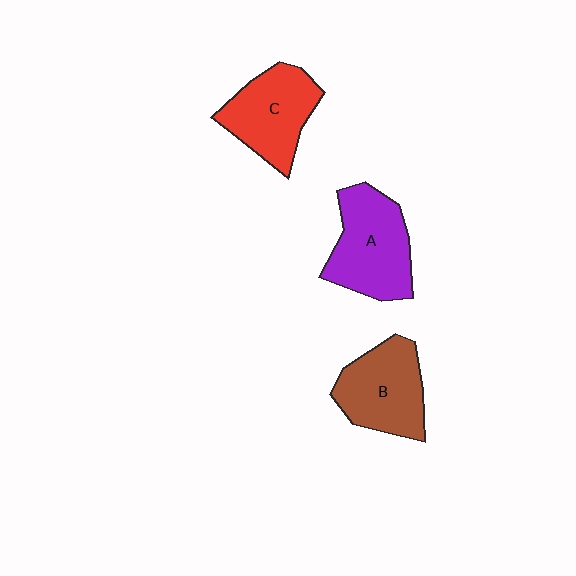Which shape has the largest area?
Shape A (purple).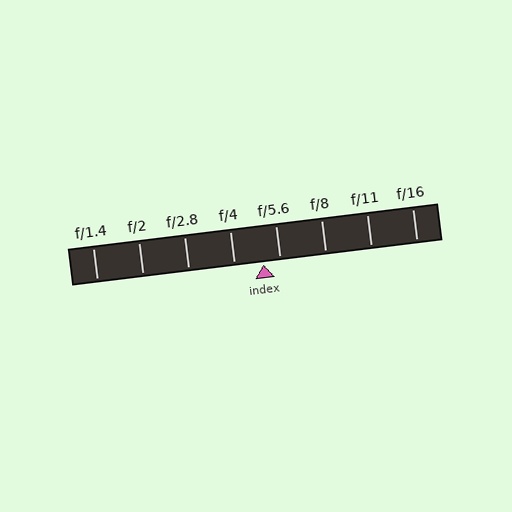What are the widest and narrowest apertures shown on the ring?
The widest aperture shown is f/1.4 and the narrowest is f/16.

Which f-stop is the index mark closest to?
The index mark is closest to f/5.6.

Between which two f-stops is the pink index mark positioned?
The index mark is between f/4 and f/5.6.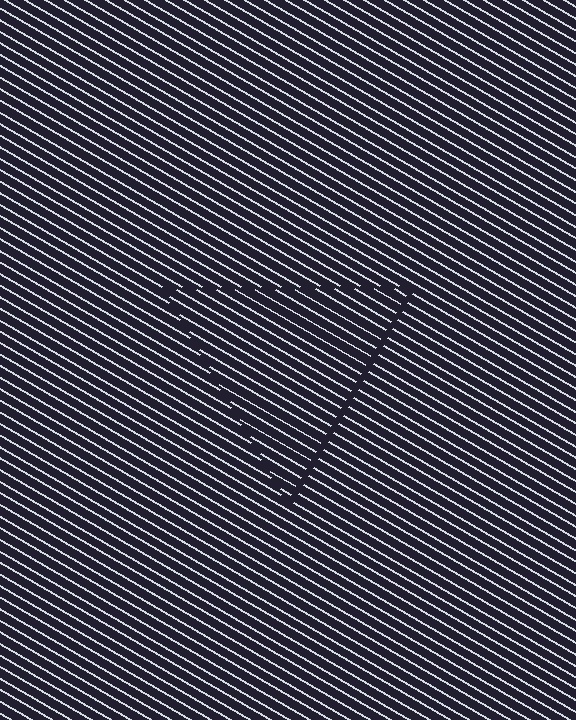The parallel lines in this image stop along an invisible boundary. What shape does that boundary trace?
An illusory triangle. The interior of the shape contains the same grating, shifted by half a period — the contour is defined by the phase discontinuity where line-ends from the inner and outer gratings abut.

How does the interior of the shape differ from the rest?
The interior of the shape contains the same grating, shifted by half a period — the contour is defined by the phase discontinuity where line-ends from the inner and outer gratings abut.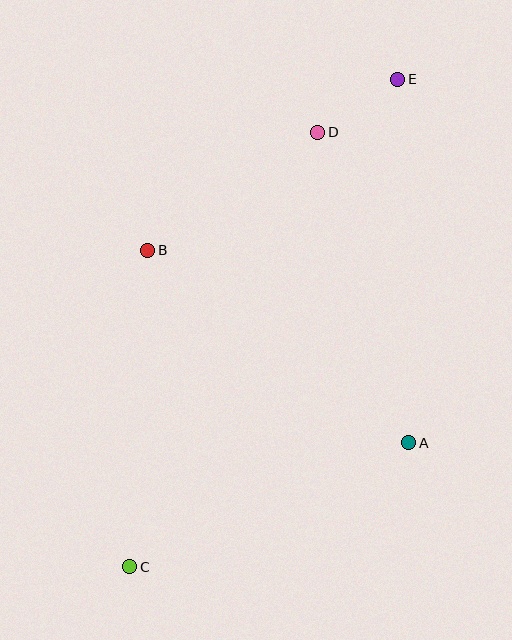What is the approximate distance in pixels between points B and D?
The distance between B and D is approximately 207 pixels.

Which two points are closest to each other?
Points D and E are closest to each other.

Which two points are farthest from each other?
Points C and E are farthest from each other.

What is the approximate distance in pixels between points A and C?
The distance between A and C is approximately 305 pixels.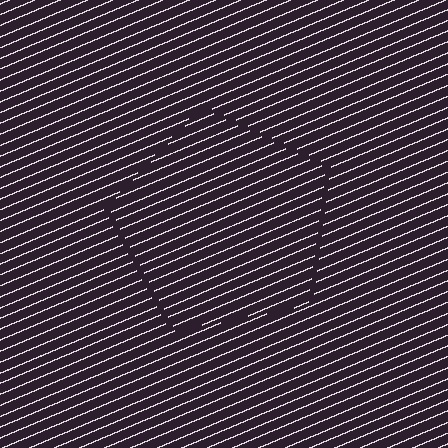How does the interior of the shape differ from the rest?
The interior of the shape contains the same grating, shifted by half a period — the contour is defined by the phase discontinuity where line-ends from the inner and outer gratings abut.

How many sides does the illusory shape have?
5 sides — the line-ends trace a pentagon.